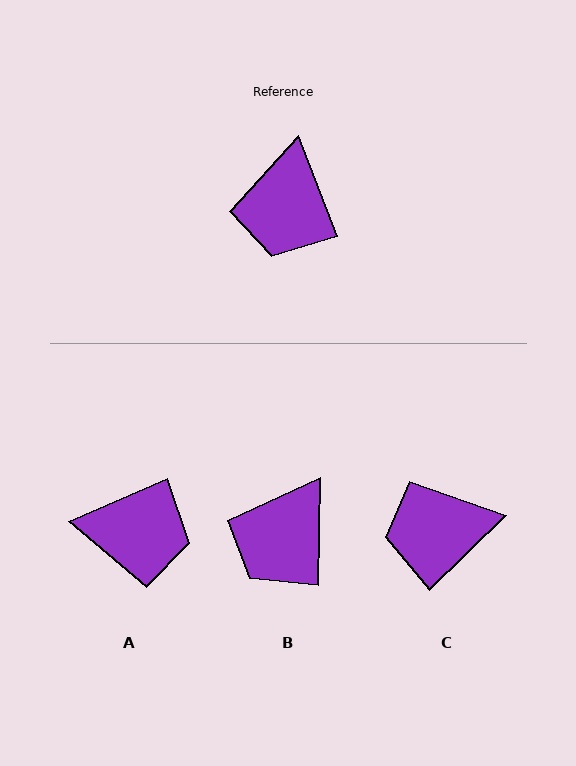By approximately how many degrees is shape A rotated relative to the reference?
Approximately 92 degrees counter-clockwise.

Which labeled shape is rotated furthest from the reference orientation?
A, about 92 degrees away.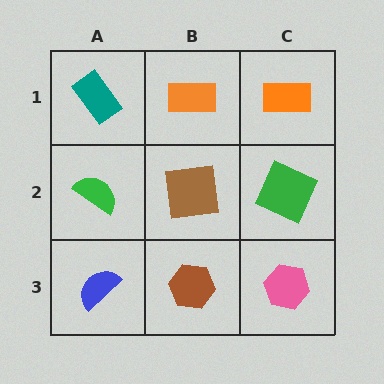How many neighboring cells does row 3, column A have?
2.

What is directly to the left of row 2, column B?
A green semicircle.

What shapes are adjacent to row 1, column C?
A green square (row 2, column C), an orange rectangle (row 1, column B).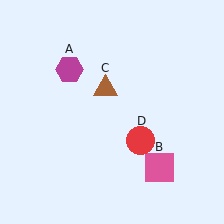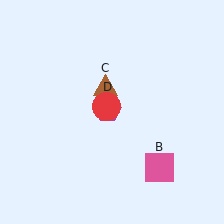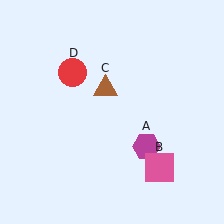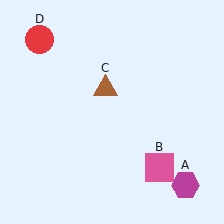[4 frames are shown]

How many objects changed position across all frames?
2 objects changed position: magenta hexagon (object A), red circle (object D).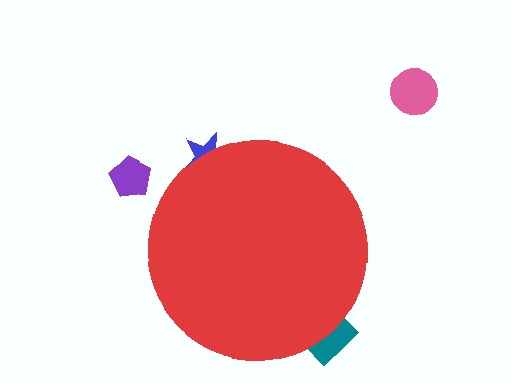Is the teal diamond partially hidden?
Yes, the teal diamond is partially hidden behind the red circle.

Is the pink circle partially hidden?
No, the pink circle is fully visible.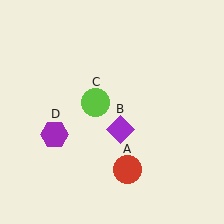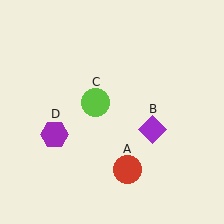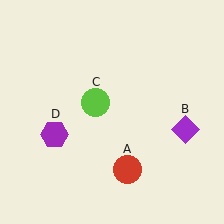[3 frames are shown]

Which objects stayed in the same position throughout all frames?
Red circle (object A) and lime circle (object C) and purple hexagon (object D) remained stationary.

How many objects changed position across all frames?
1 object changed position: purple diamond (object B).